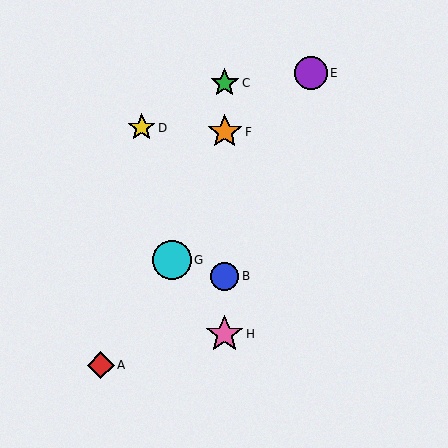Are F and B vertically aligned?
Yes, both are at x≈225.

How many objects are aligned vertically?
4 objects (B, C, F, H) are aligned vertically.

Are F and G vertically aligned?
No, F is at x≈225 and G is at x≈172.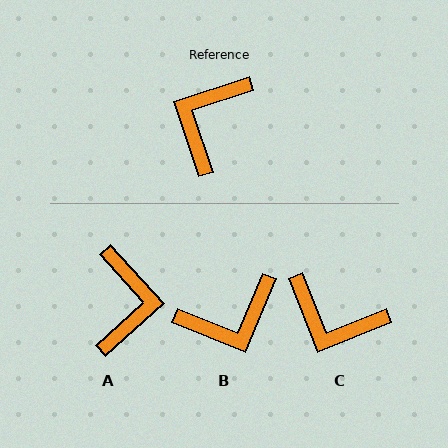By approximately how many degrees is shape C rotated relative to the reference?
Approximately 93 degrees counter-clockwise.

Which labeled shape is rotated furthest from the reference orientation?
A, about 156 degrees away.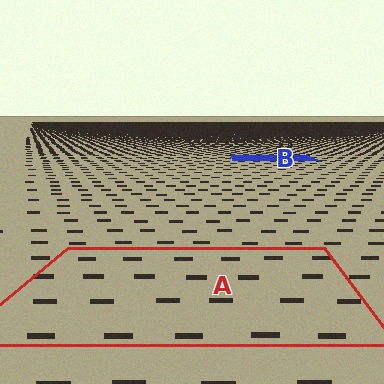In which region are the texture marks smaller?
The texture marks are smaller in region B, because it is farther away.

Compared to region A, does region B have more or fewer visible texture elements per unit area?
Region B has more texture elements per unit area — they are packed more densely because it is farther away.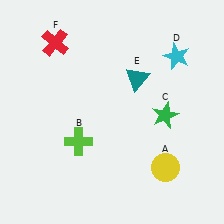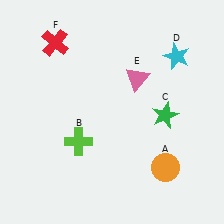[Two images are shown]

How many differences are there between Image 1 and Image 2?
There are 2 differences between the two images.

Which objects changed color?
A changed from yellow to orange. E changed from teal to pink.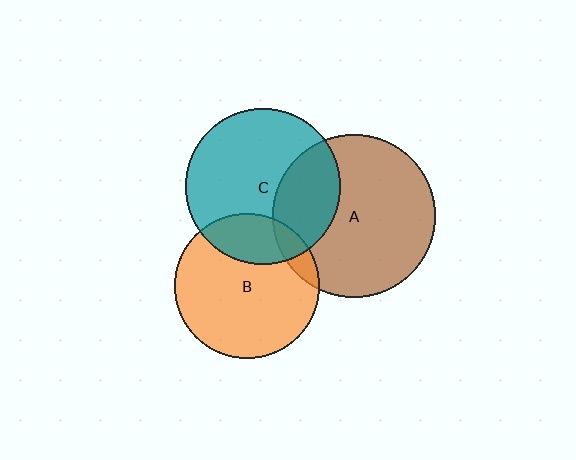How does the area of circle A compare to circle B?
Approximately 1.3 times.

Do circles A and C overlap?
Yes.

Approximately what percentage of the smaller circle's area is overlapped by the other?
Approximately 30%.